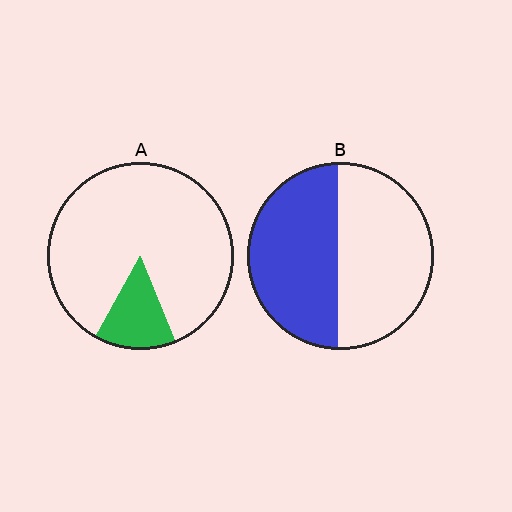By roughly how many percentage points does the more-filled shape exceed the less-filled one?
By roughly 35 percentage points (B over A).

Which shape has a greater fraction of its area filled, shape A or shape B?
Shape B.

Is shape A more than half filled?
No.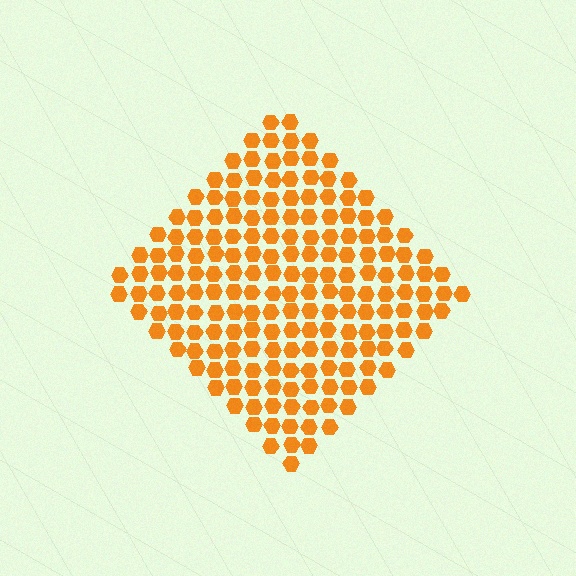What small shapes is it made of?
It is made of small hexagons.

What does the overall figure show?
The overall figure shows a diamond.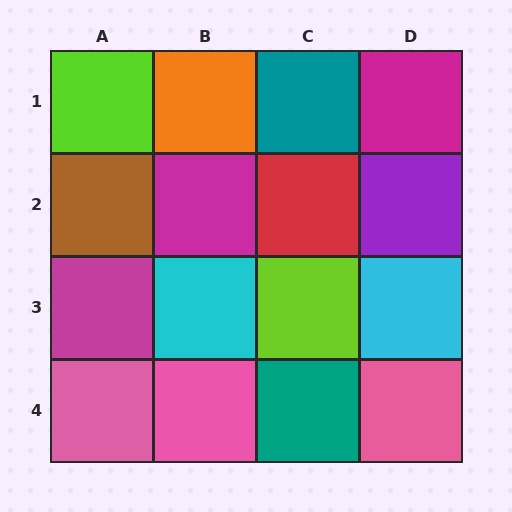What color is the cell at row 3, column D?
Cyan.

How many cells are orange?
1 cell is orange.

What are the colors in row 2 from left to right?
Brown, magenta, red, purple.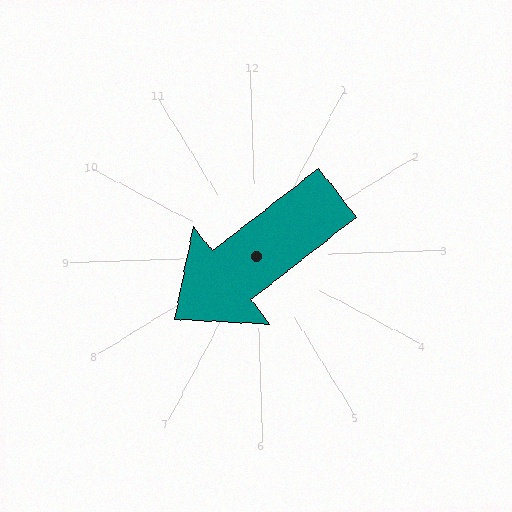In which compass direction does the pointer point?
Southwest.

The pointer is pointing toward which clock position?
Roughly 8 o'clock.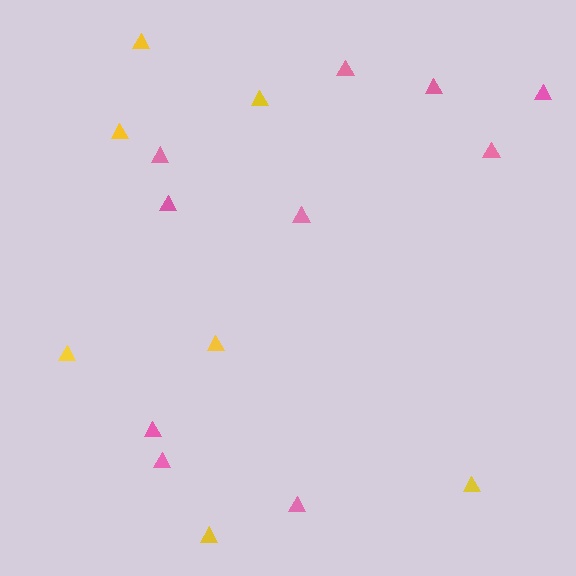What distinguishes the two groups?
There are 2 groups: one group of yellow triangles (7) and one group of pink triangles (10).